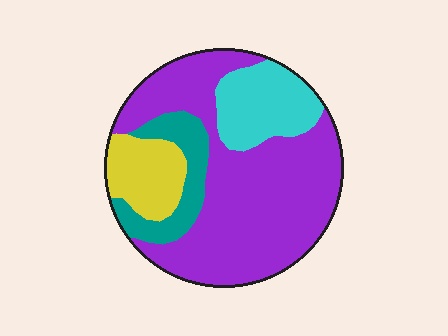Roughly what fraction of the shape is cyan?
Cyan covers roughly 15% of the shape.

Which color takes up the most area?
Purple, at roughly 60%.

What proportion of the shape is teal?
Teal takes up about one eighth (1/8) of the shape.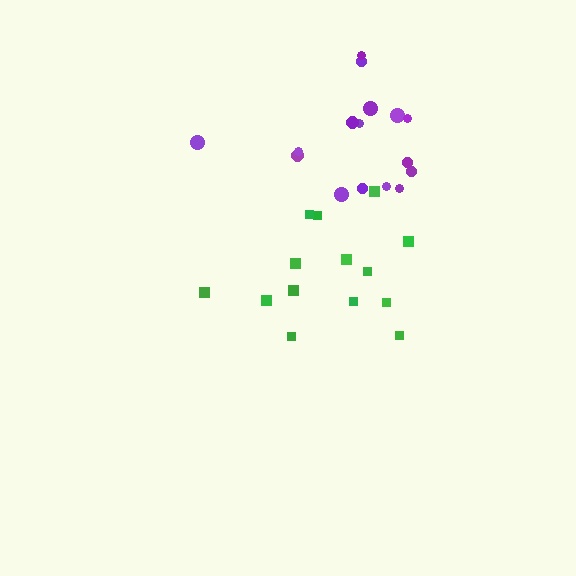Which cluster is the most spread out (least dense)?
Green.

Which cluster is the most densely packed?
Purple.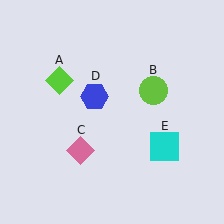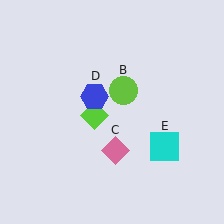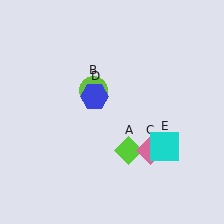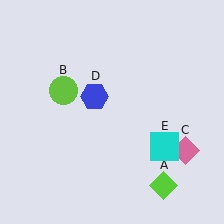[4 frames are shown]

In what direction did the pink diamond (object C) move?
The pink diamond (object C) moved right.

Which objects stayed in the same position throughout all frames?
Blue hexagon (object D) and cyan square (object E) remained stationary.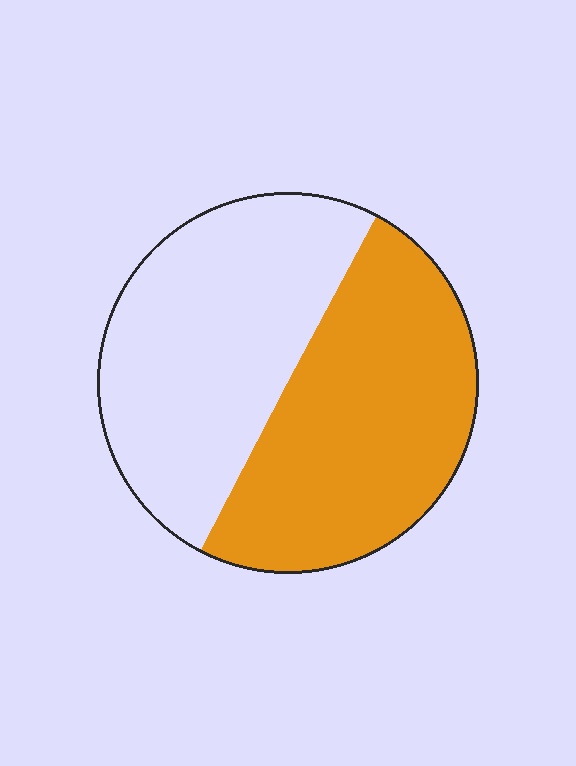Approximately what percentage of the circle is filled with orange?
Approximately 50%.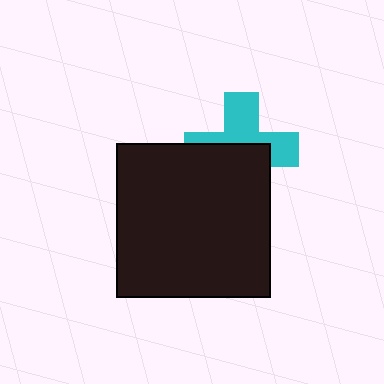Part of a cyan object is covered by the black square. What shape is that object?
It is a cross.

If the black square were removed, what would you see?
You would see the complete cyan cross.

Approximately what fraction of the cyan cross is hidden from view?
Roughly 50% of the cyan cross is hidden behind the black square.